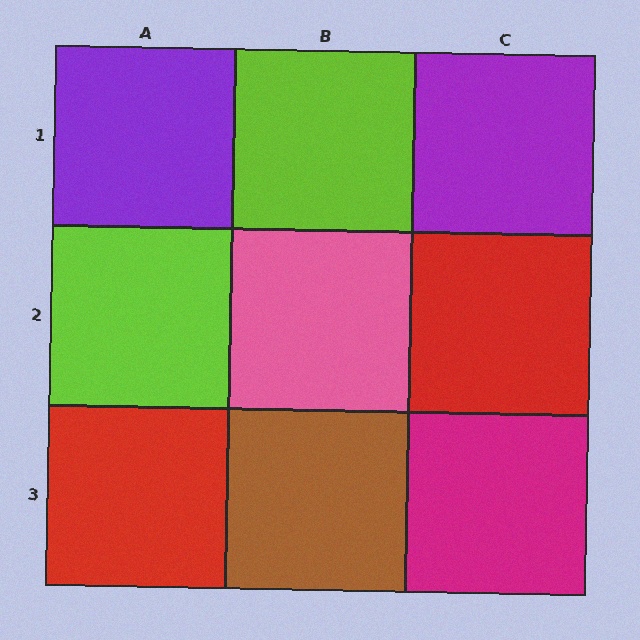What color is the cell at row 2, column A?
Lime.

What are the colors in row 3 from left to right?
Red, brown, magenta.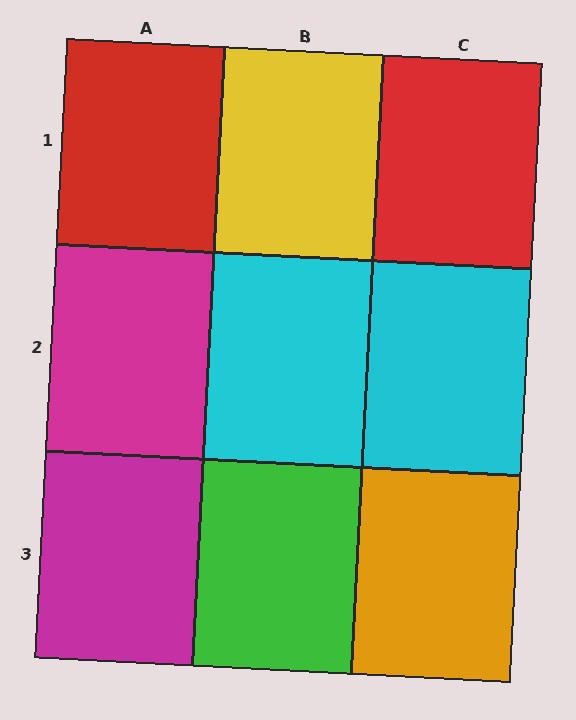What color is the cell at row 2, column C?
Cyan.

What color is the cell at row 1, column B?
Yellow.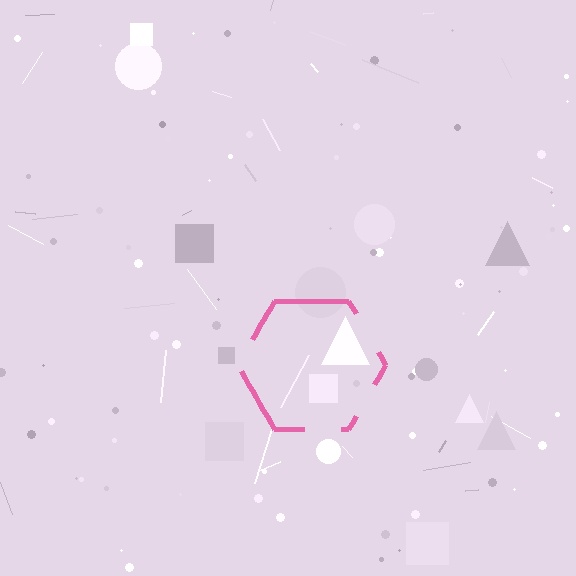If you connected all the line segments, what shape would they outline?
They would outline a hexagon.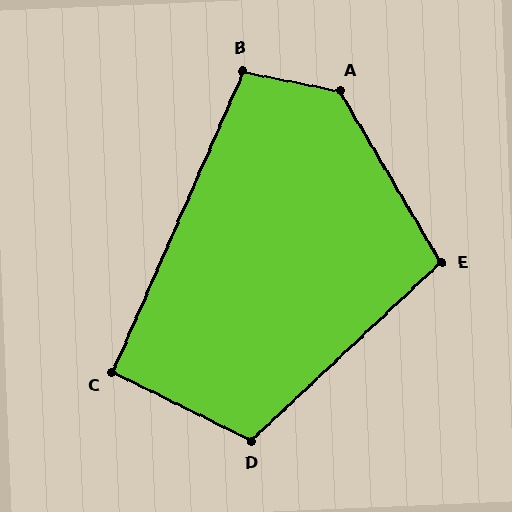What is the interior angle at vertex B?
Approximately 102 degrees (obtuse).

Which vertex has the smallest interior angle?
C, at approximately 93 degrees.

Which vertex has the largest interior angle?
A, at approximately 132 degrees.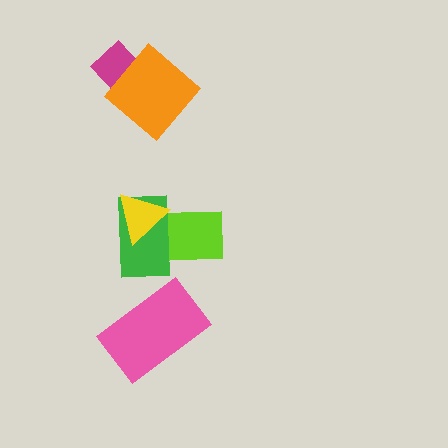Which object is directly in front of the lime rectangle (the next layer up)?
The green rectangle is directly in front of the lime rectangle.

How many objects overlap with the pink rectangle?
0 objects overlap with the pink rectangle.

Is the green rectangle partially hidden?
Yes, it is partially covered by another shape.